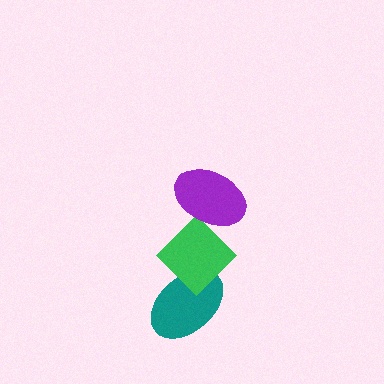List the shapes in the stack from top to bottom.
From top to bottom: the purple ellipse, the green diamond, the teal ellipse.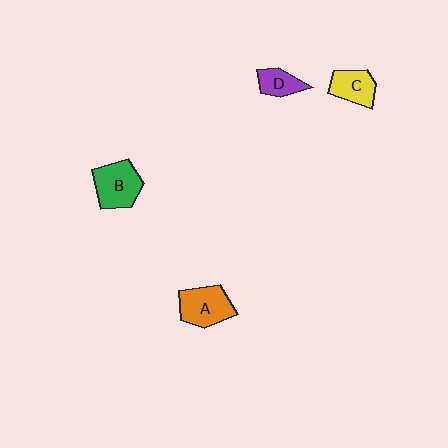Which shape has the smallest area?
Shape D (purple).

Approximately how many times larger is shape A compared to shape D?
Approximately 1.8 times.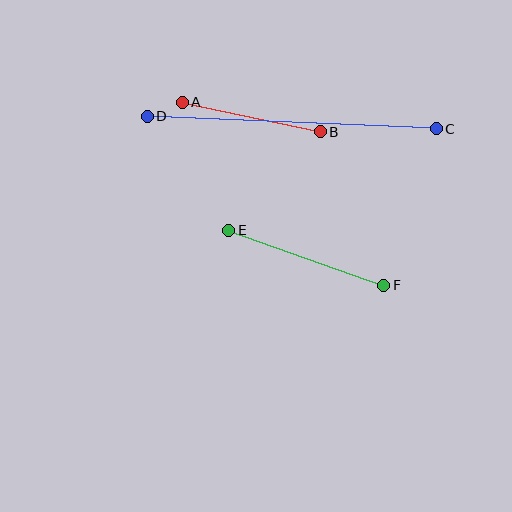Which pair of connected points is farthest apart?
Points C and D are farthest apart.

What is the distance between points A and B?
The distance is approximately 141 pixels.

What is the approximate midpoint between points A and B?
The midpoint is at approximately (251, 117) pixels.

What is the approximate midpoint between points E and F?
The midpoint is at approximately (306, 258) pixels.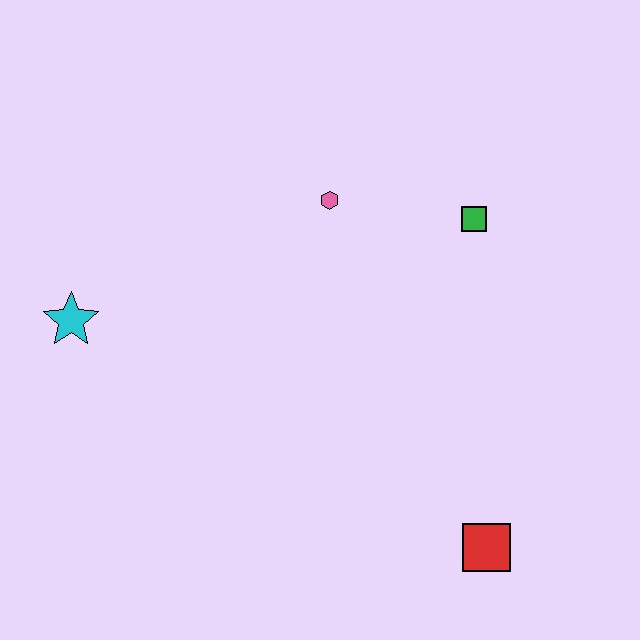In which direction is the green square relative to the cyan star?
The green square is to the right of the cyan star.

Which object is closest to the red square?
The green square is closest to the red square.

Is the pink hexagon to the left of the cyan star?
No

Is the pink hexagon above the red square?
Yes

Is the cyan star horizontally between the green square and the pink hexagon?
No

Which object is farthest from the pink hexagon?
The red square is farthest from the pink hexagon.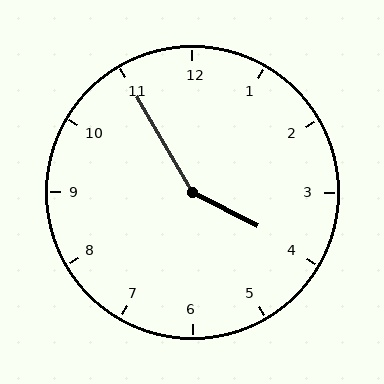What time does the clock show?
3:55.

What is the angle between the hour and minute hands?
Approximately 148 degrees.